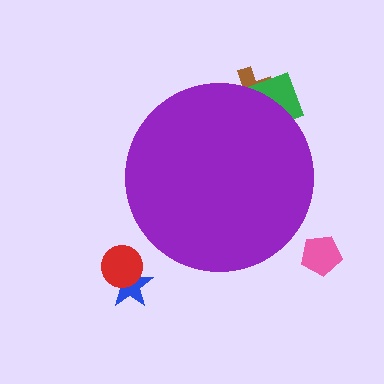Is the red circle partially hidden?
No, the red circle is fully visible.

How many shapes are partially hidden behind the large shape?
2 shapes are partially hidden.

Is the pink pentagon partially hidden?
No, the pink pentagon is fully visible.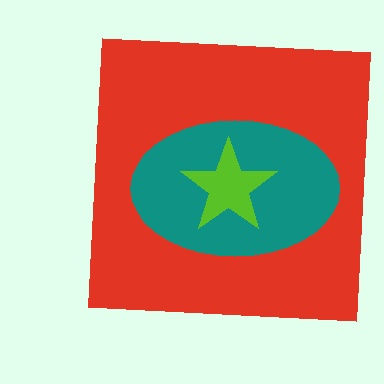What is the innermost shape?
The lime star.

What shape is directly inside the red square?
The teal ellipse.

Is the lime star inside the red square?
Yes.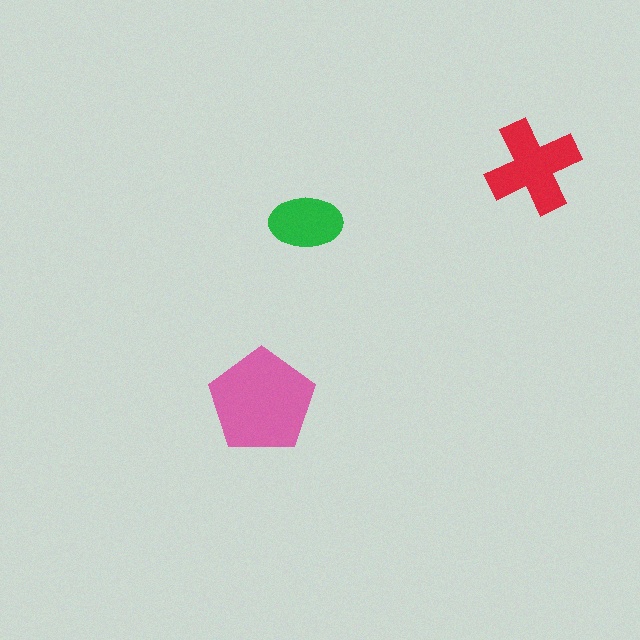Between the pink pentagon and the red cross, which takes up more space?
The pink pentagon.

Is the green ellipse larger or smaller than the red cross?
Smaller.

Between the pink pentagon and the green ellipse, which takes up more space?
The pink pentagon.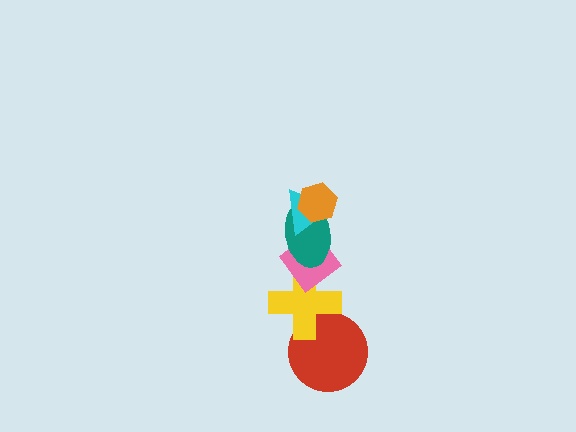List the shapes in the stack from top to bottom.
From top to bottom: the orange hexagon, the cyan triangle, the teal ellipse, the pink diamond, the yellow cross, the red circle.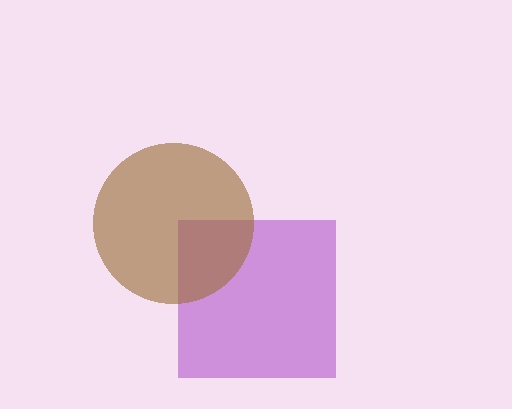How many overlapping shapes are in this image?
There are 2 overlapping shapes in the image.